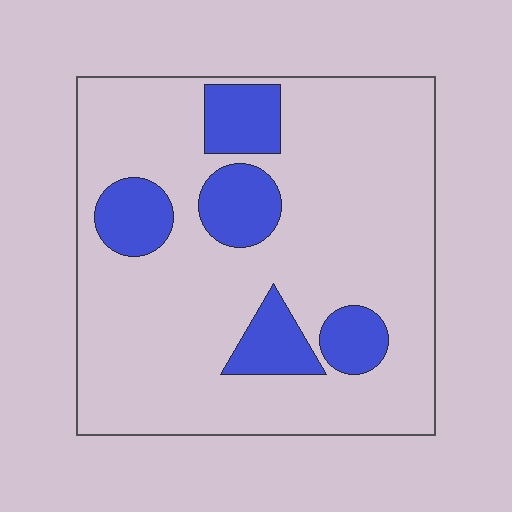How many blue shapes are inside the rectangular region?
5.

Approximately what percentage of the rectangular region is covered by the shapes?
Approximately 20%.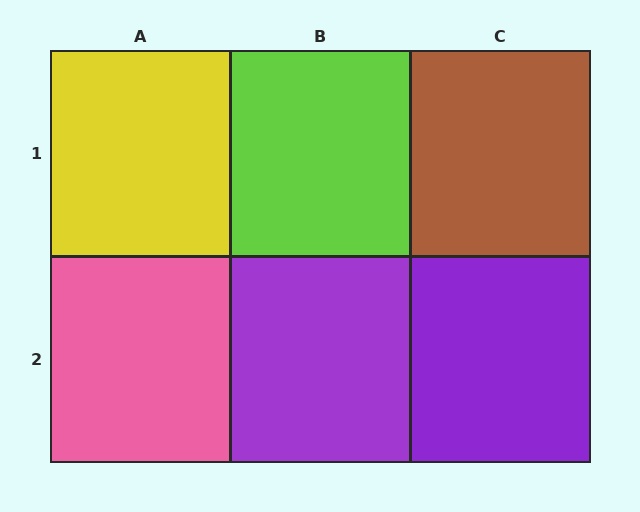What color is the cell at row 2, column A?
Pink.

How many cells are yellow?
1 cell is yellow.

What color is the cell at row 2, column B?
Purple.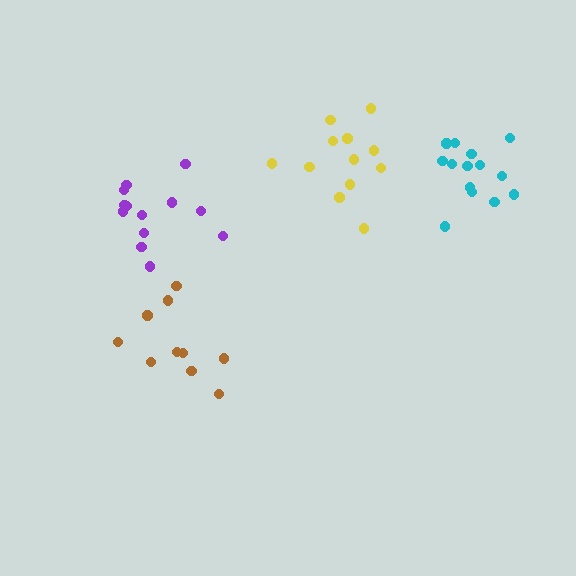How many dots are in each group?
Group 1: 14 dots, Group 2: 12 dots, Group 3: 10 dots, Group 4: 14 dots (50 total).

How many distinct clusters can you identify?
There are 4 distinct clusters.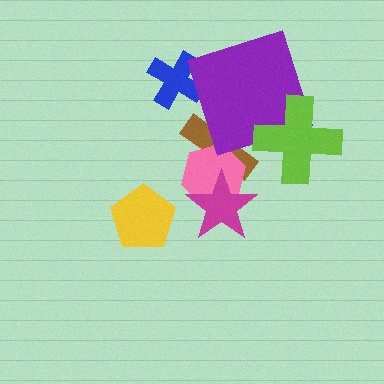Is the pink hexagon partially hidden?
Yes, it is partially covered by another shape.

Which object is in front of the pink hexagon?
The magenta star is in front of the pink hexagon.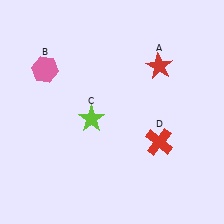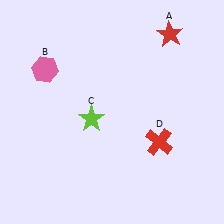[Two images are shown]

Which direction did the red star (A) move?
The red star (A) moved up.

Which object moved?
The red star (A) moved up.